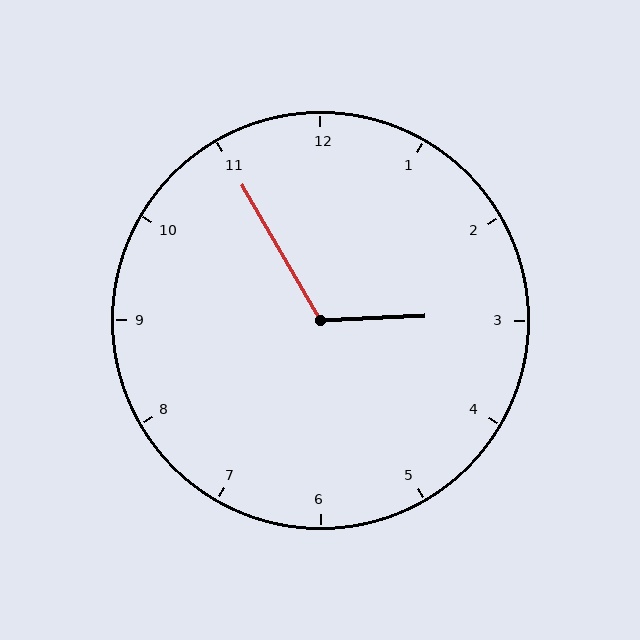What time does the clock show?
2:55.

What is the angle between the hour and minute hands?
Approximately 118 degrees.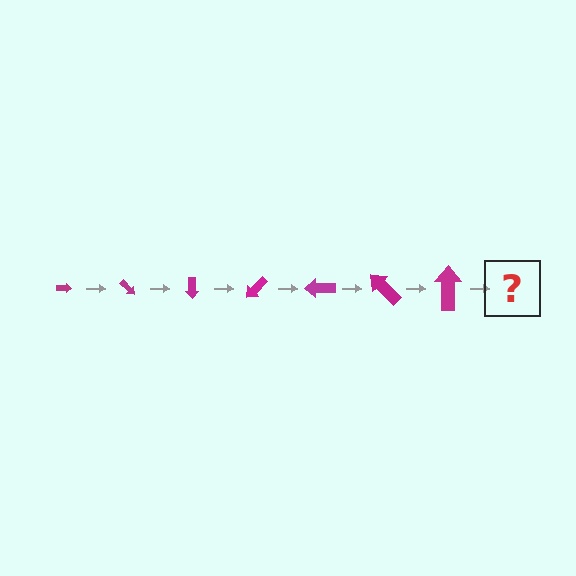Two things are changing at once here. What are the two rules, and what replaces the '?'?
The two rules are that the arrow grows larger each step and it rotates 45 degrees each step. The '?' should be an arrow, larger than the previous one and rotated 315 degrees from the start.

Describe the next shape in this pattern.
It should be an arrow, larger than the previous one and rotated 315 degrees from the start.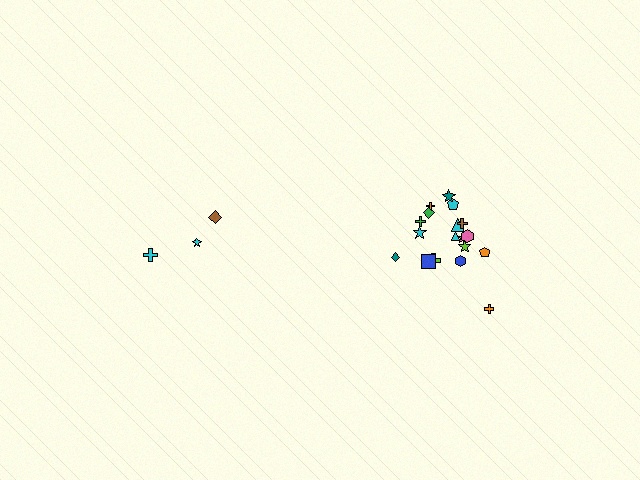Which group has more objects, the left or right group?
The right group.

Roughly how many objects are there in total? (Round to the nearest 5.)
Roughly 20 objects in total.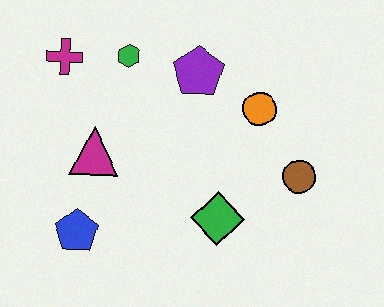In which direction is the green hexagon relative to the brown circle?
The green hexagon is to the left of the brown circle.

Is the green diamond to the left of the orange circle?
Yes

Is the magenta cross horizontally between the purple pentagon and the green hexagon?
No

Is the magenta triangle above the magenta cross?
No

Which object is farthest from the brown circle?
The magenta cross is farthest from the brown circle.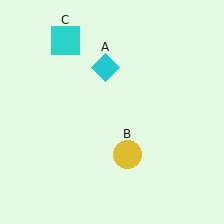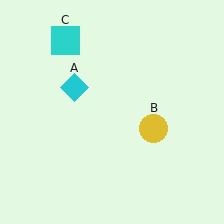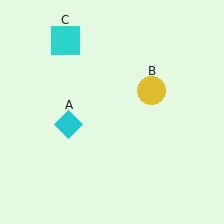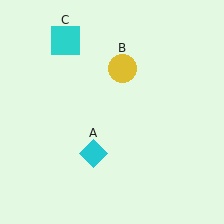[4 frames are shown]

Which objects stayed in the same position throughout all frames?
Cyan square (object C) remained stationary.